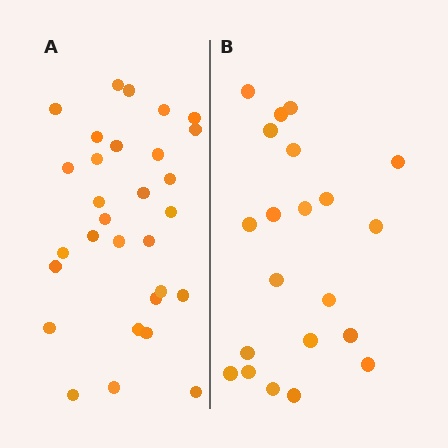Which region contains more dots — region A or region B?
Region A (the left region) has more dots.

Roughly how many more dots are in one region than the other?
Region A has roughly 8 or so more dots than region B.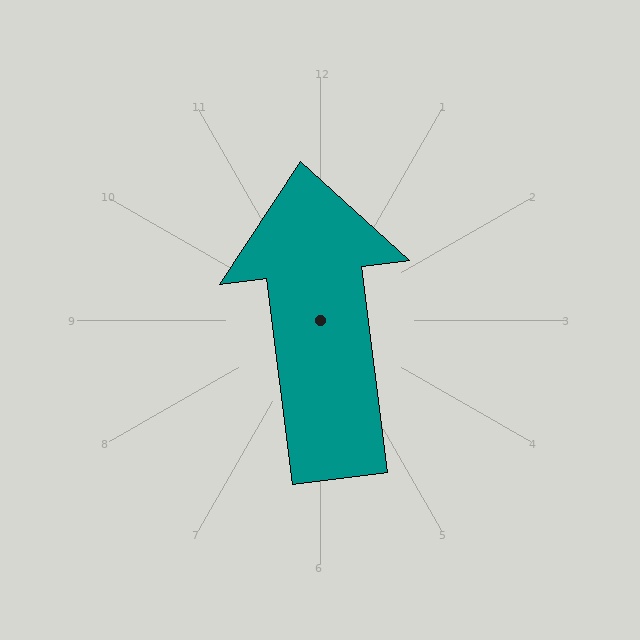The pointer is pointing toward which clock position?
Roughly 12 o'clock.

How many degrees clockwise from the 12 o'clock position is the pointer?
Approximately 353 degrees.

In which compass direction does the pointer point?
North.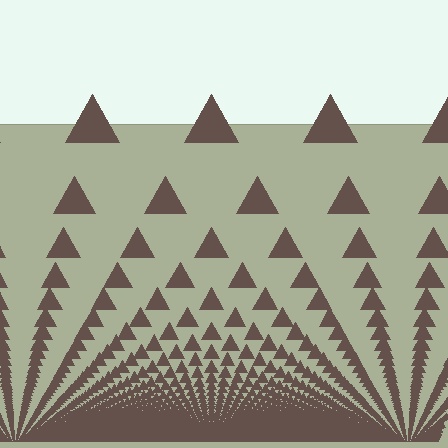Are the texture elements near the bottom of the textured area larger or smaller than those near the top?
Smaller. The gradient is inverted — elements near the bottom are smaller and denser.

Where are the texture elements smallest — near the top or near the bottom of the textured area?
Near the bottom.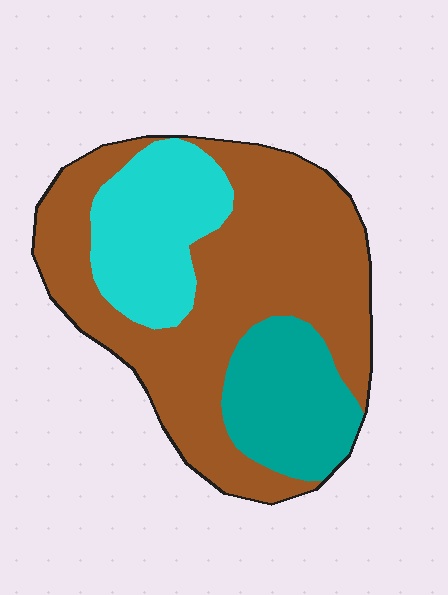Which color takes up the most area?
Brown, at roughly 60%.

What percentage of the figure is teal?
Teal takes up less than a quarter of the figure.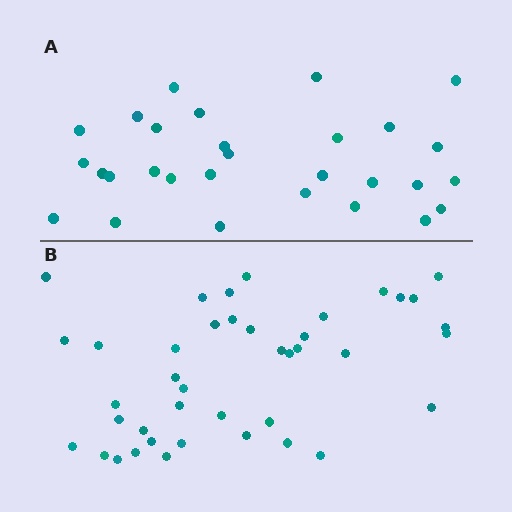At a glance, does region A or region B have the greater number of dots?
Region B (the bottom region) has more dots.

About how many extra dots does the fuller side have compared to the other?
Region B has roughly 12 or so more dots than region A.